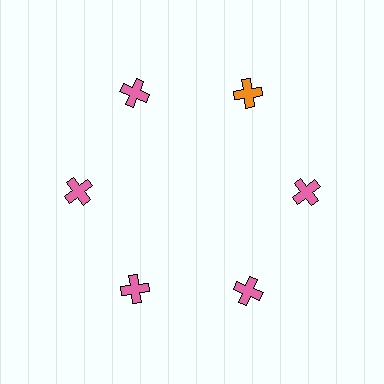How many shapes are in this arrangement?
There are 6 shapes arranged in a ring pattern.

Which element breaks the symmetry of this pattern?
The orange cross at roughly the 1 o'clock position breaks the symmetry. All other shapes are pink crosses.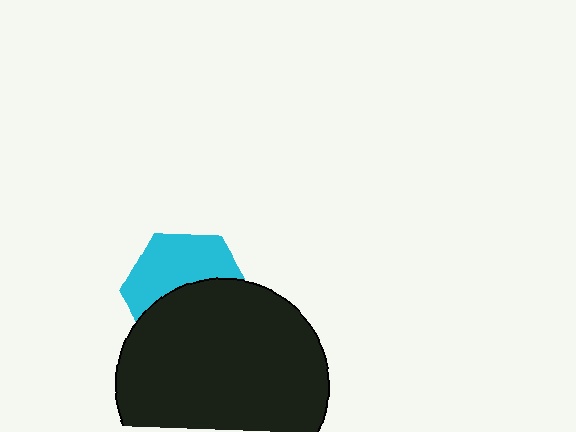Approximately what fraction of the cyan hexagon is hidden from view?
Roughly 52% of the cyan hexagon is hidden behind the black circle.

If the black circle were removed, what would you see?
You would see the complete cyan hexagon.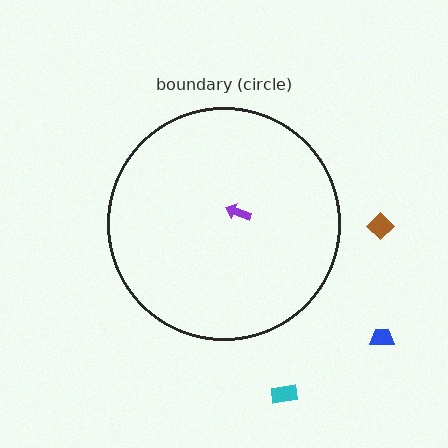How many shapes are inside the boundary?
1 inside, 3 outside.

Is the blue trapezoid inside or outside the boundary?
Outside.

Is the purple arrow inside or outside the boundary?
Inside.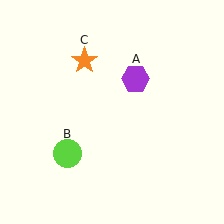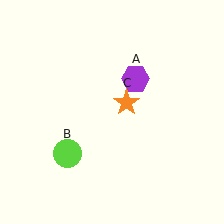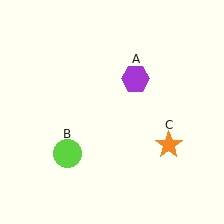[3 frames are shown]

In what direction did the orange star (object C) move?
The orange star (object C) moved down and to the right.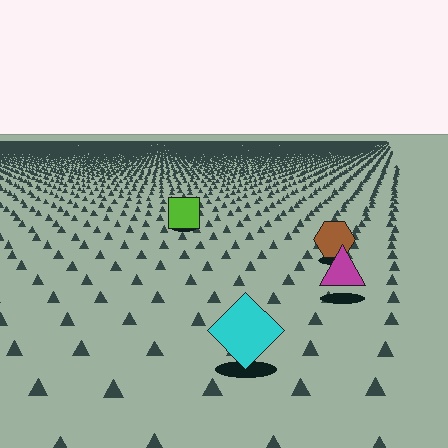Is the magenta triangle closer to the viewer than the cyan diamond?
No. The cyan diamond is closer — you can tell from the texture gradient: the ground texture is coarser near it.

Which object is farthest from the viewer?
The lime square is farthest from the viewer. It appears smaller and the ground texture around it is denser.